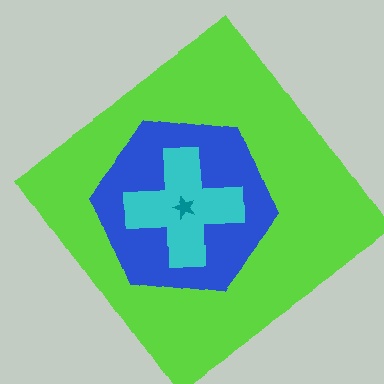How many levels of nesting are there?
4.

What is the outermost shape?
The lime diamond.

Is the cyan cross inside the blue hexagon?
Yes.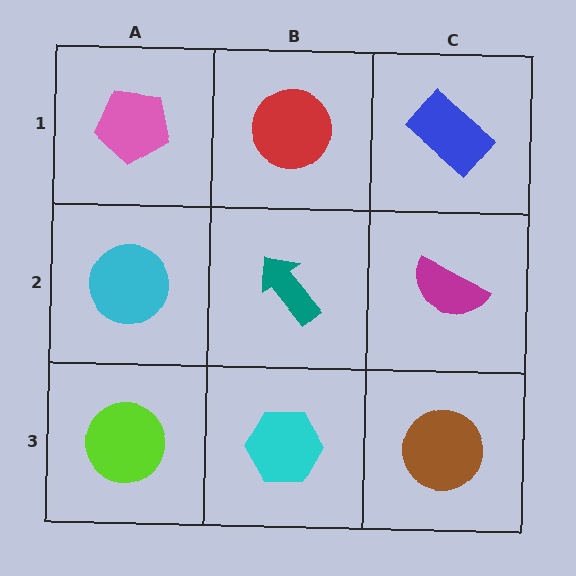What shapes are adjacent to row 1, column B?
A teal arrow (row 2, column B), a pink pentagon (row 1, column A), a blue rectangle (row 1, column C).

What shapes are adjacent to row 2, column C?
A blue rectangle (row 1, column C), a brown circle (row 3, column C), a teal arrow (row 2, column B).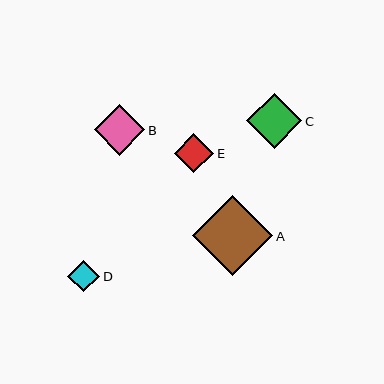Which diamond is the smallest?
Diamond D is the smallest with a size of approximately 32 pixels.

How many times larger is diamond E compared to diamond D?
Diamond E is approximately 1.2 times the size of diamond D.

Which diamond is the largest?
Diamond A is the largest with a size of approximately 80 pixels.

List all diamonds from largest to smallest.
From largest to smallest: A, C, B, E, D.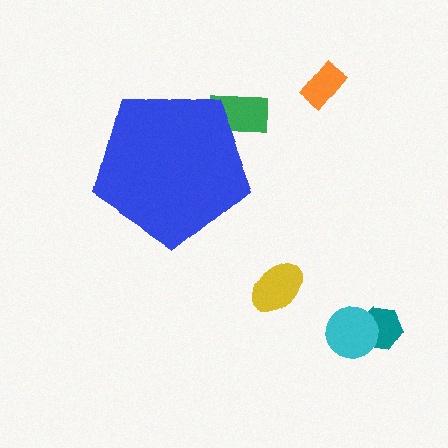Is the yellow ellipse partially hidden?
No, the yellow ellipse is fully visible.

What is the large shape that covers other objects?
A blue pentagon.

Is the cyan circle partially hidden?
No, the cyan circle is fully visible.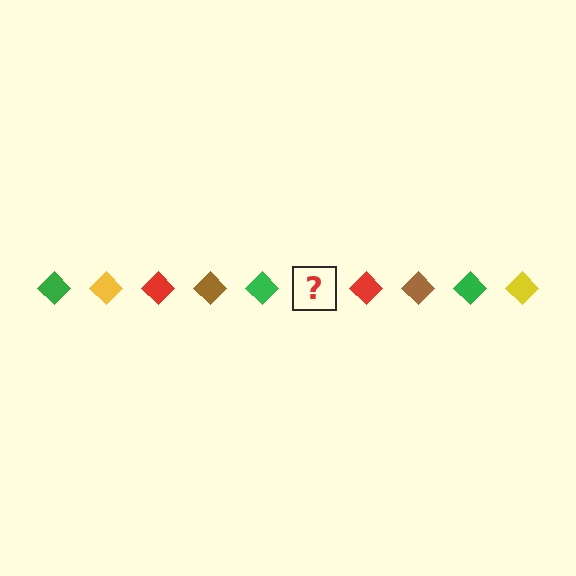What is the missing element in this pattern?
The missing element is a yellow diamond.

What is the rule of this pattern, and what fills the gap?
The rule is that the pattern cycles through green, yellow, red, brown diamonds. The gap should be filled with a yellow diamond.